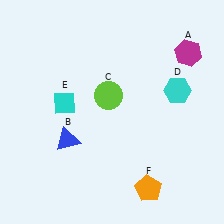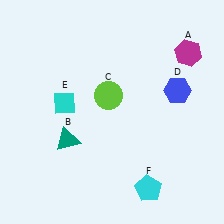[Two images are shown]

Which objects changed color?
B changed from blue to teal. D changed from cyan to blue. F changed from orange to cyan.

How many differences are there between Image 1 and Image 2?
There are 3 differences between the two images.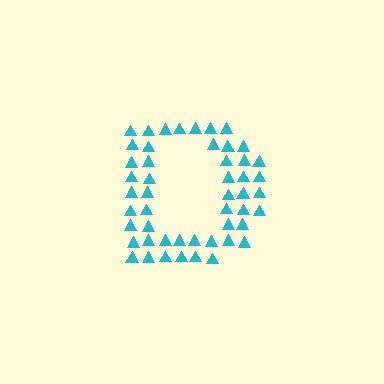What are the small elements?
The small elements are triangles.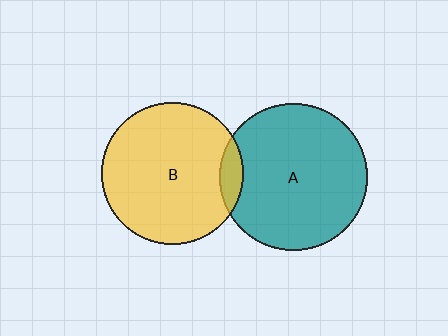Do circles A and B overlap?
Yes.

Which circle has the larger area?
Circle A (teal).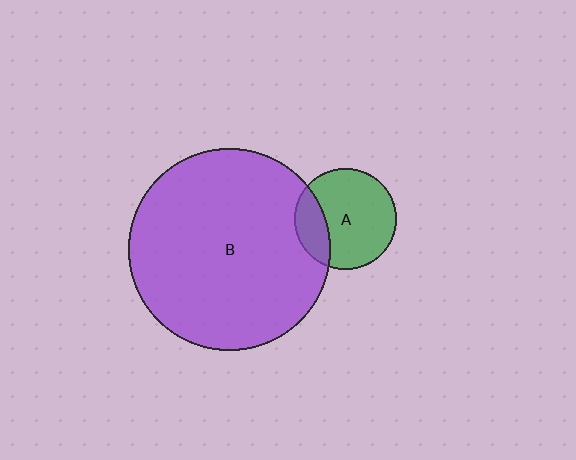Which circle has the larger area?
Circle B (purple).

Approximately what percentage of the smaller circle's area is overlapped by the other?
Approximately 25%.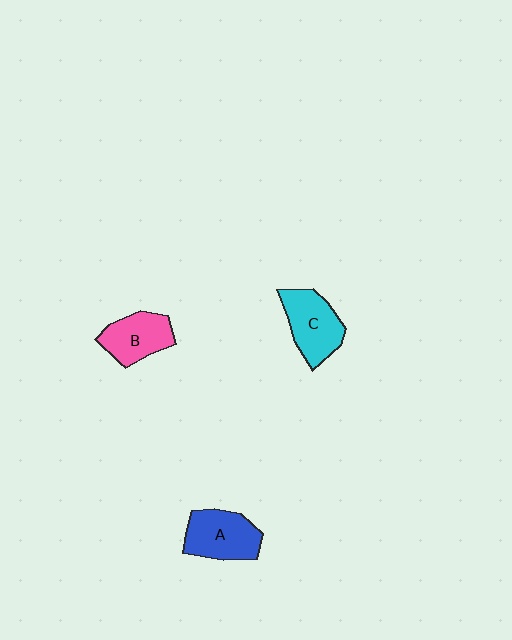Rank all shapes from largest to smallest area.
From largest to smallest: C (cyan), A (blue), B (pink).